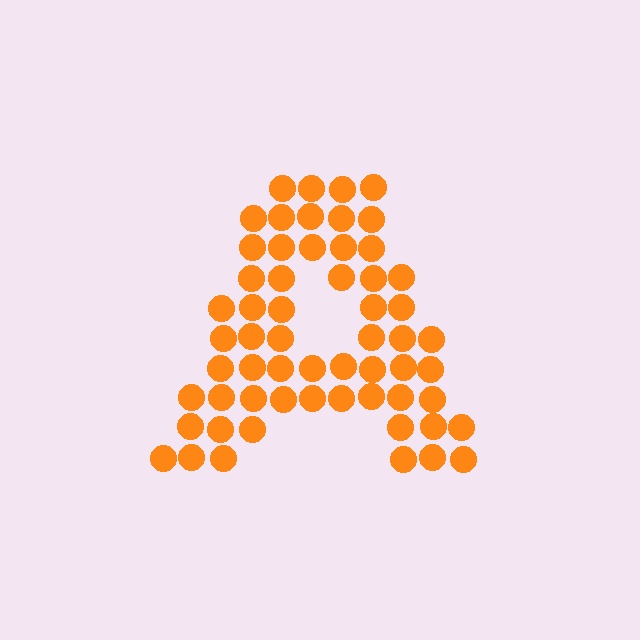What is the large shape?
The large shape is the letter A.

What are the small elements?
The small elements are circles.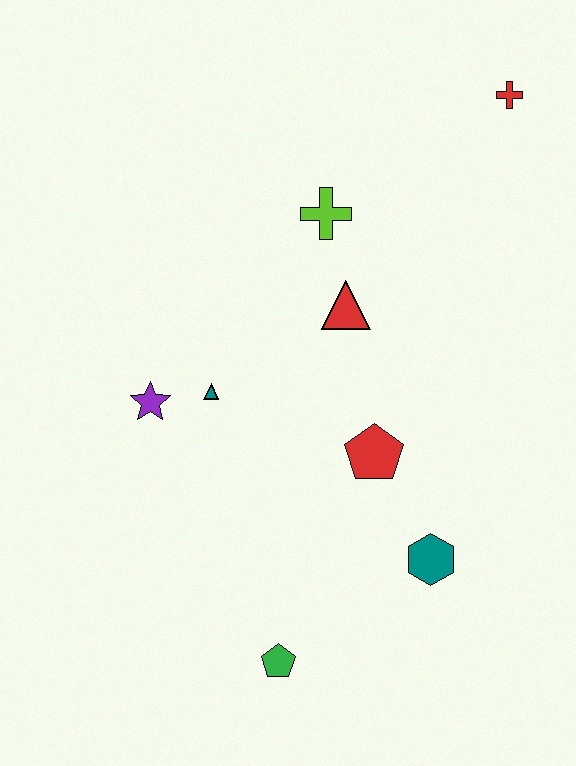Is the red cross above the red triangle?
Yes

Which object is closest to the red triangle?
The lime cross is closest to the red triangle.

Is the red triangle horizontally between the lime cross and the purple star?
No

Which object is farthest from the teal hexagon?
The red cross is farthest from the teal hexagon.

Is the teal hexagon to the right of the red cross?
No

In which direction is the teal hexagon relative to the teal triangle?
The teal hexagon is to the right of the teal triangle.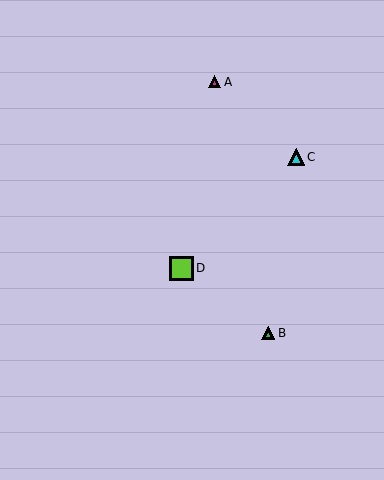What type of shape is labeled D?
Shape D is a lime square.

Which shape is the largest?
The lime square (labeled D) is the largest.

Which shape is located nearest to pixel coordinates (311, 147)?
The cyan triangle (labeled C) at (296, 157) is nearest to that location.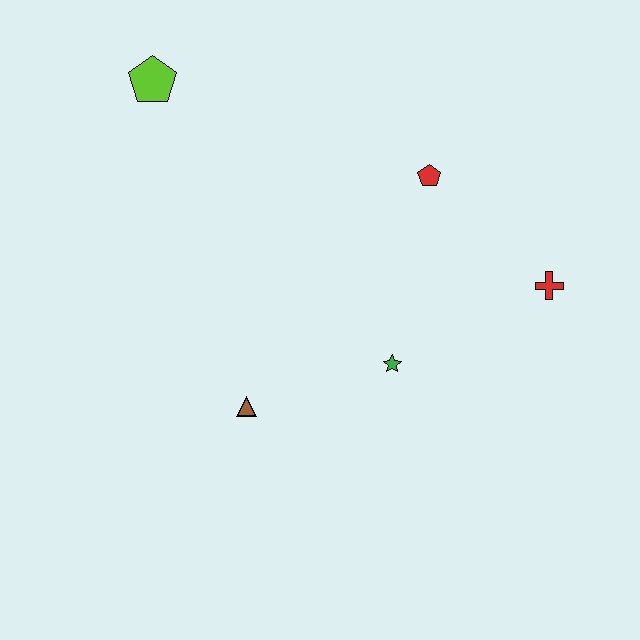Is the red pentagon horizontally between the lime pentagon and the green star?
No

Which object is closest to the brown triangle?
The green star is closest to the brown triangle.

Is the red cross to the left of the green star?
No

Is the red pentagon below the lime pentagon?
Yes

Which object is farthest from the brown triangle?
The lime pentagon is farthest from the brown triangle.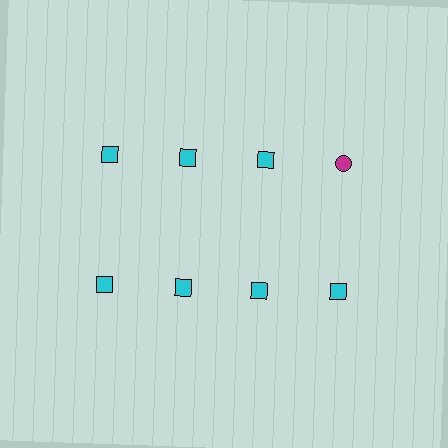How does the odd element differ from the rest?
It differs in both color (magenta instead of cyan) and shape (circle instead of square).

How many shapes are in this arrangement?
There are 8 shapes arranged in a grid pattern.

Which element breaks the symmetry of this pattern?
The magenta circle in the top row, second from right column breaks the symmetry. All other shapes are cyan squares.